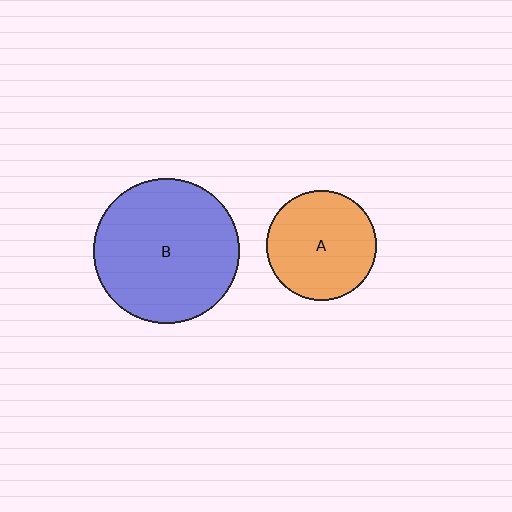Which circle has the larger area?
Circle B (blue).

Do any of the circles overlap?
No, none of the circles overlap.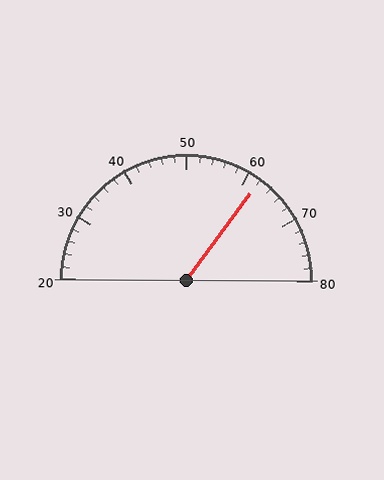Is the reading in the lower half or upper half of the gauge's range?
The reading is in the upper half of the range (20 to 80).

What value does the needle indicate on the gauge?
The needle indicates approximately 62.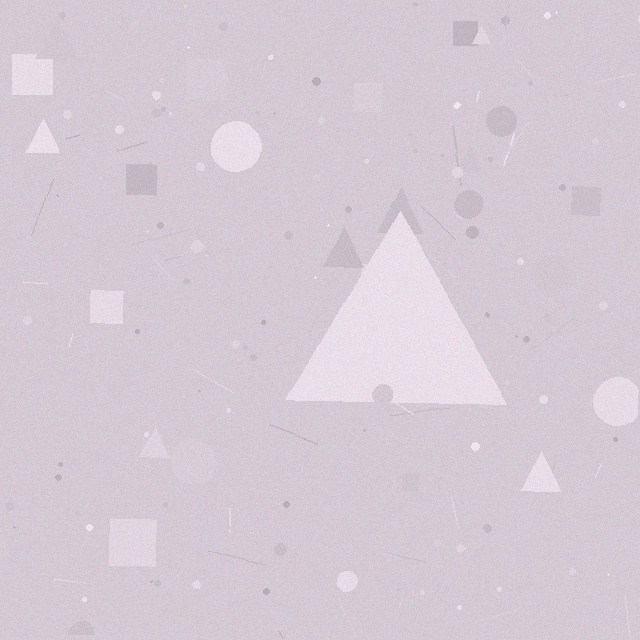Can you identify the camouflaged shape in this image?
The camouflaged shape is a triangle.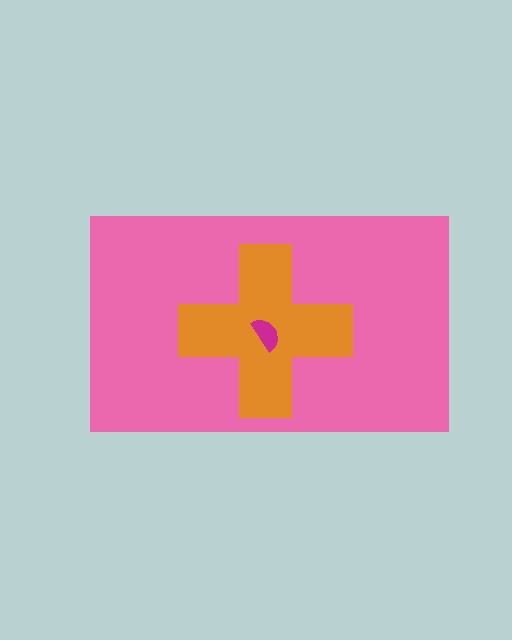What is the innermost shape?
The magenta semicircle.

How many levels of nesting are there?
3.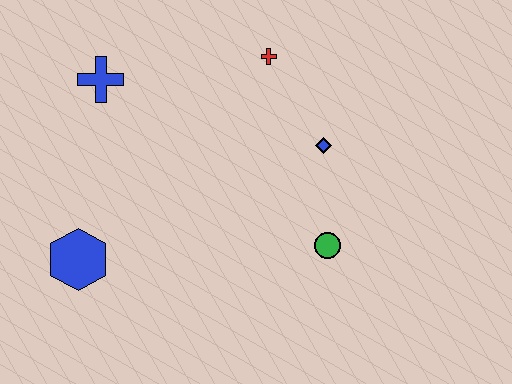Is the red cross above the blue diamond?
Yes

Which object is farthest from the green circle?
The blue cross is farthest from the green circle.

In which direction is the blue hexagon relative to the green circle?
The blue hexagon is to the left of the green circle.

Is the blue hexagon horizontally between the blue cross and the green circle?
No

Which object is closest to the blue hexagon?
The blue cross is closest to the blue hexagon.